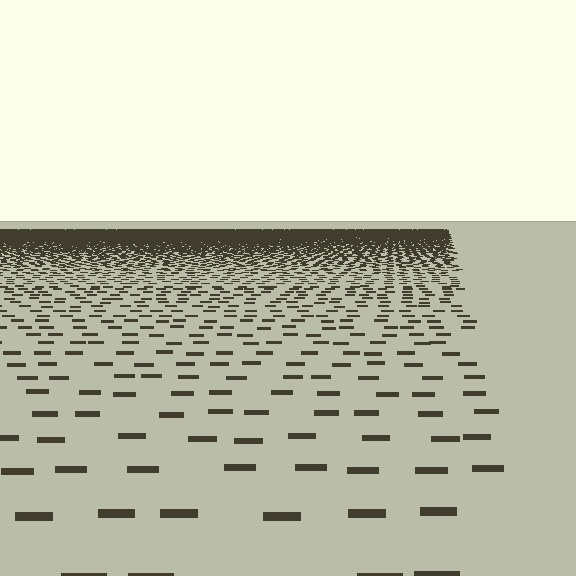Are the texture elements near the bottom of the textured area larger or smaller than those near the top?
Larger. Near the bottom, elements are closer to the viewer and appear at a bigger on-screen size.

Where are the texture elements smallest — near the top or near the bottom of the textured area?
Near the top.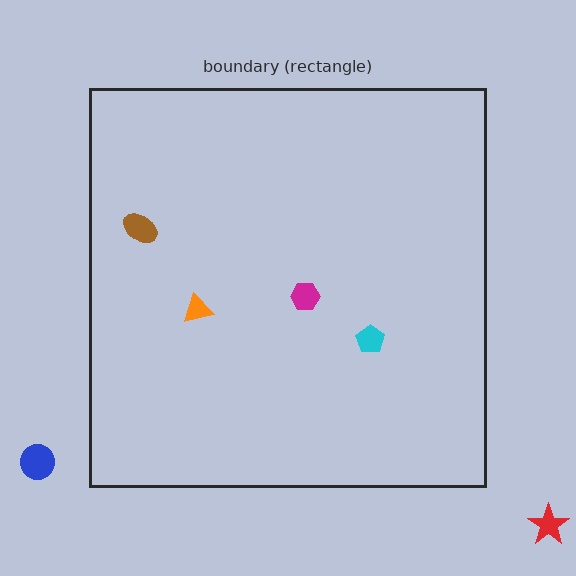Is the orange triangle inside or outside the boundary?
Inside.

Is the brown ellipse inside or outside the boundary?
Inside.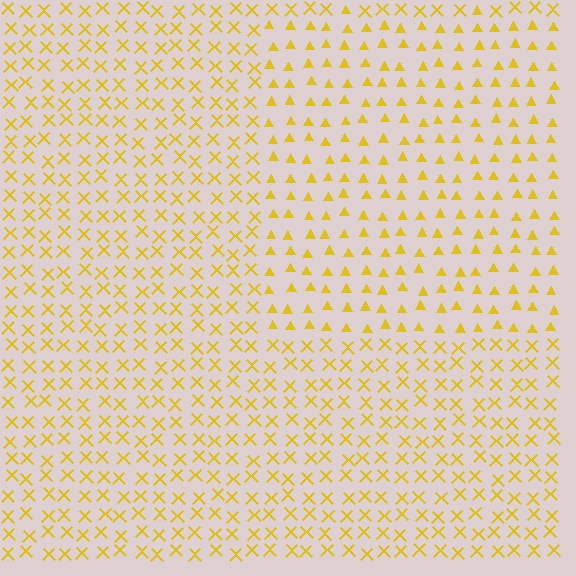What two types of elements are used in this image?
The image uses triangles inside the rectangle region and X marks outside it.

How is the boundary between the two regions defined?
The boundary is defined by a change in element shape: triangles inside vs. X marks outside. All elements share the same color and spacing.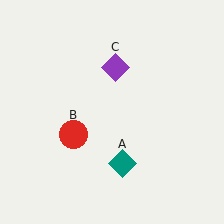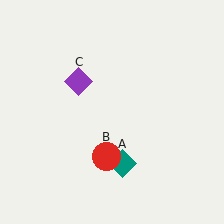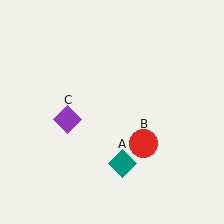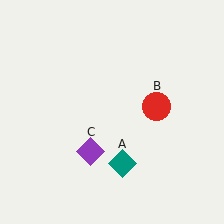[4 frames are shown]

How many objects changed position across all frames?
2 objects changed position: red circle (object B), purple diamond (object C).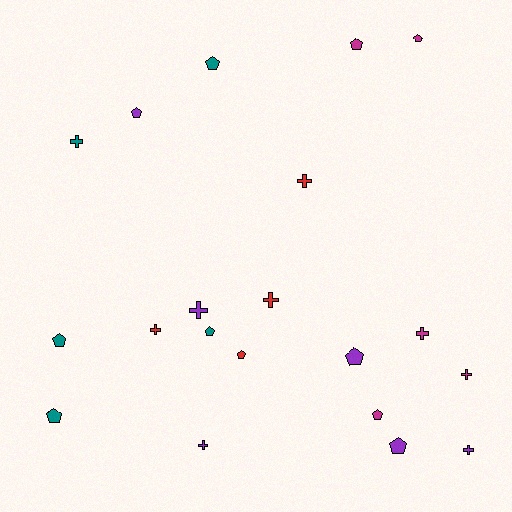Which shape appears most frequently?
Pentagon, with 11 objects.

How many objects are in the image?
There are 20 objects.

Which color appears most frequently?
Purple, with 6 objects.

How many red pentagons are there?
There is 1 red pentagon.